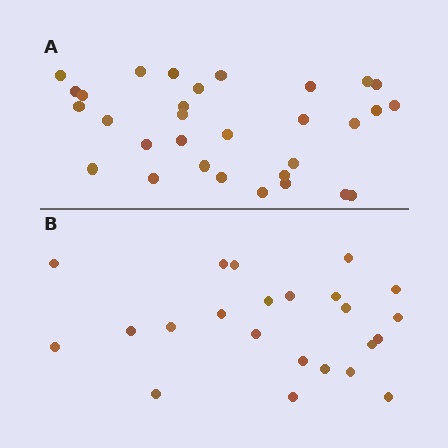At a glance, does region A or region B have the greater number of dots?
Region A (the top region) has more dots.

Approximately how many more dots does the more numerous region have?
Region A has roughly 8 or so more dots than region B.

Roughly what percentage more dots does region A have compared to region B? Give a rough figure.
About 35% more.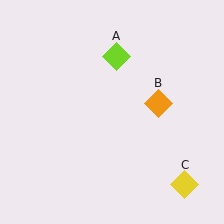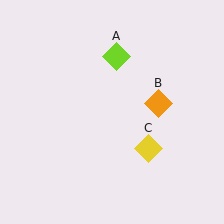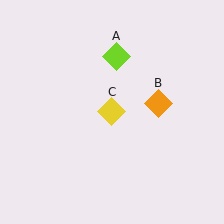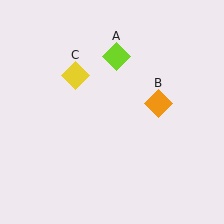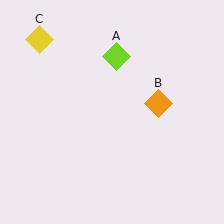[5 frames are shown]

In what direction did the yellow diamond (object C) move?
The yellow diamond (object C) moved up and to the left.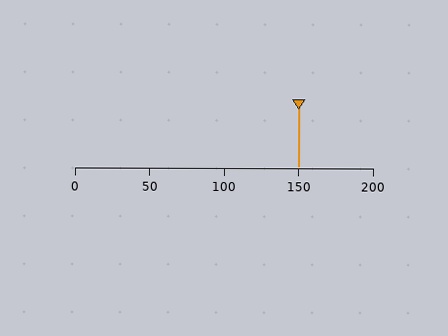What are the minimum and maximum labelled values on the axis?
The axis runs from 0 to 200.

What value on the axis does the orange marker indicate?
The marker indicates approximately 150.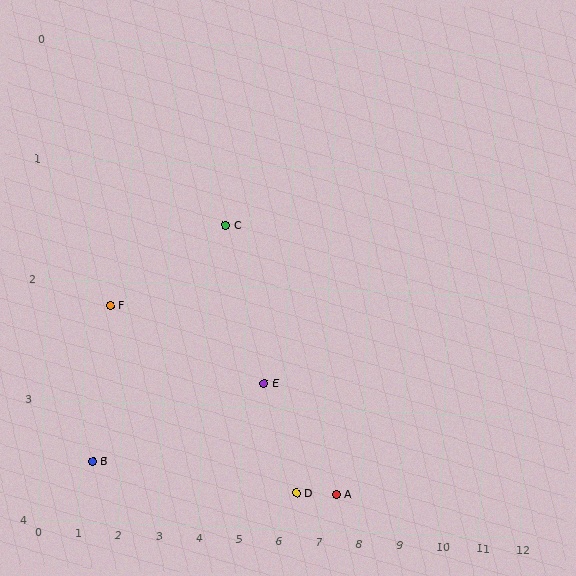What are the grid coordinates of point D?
Point D is at approximately (6.4, 3.7).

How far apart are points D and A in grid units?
Points D and A are about 1.0 grid units apart.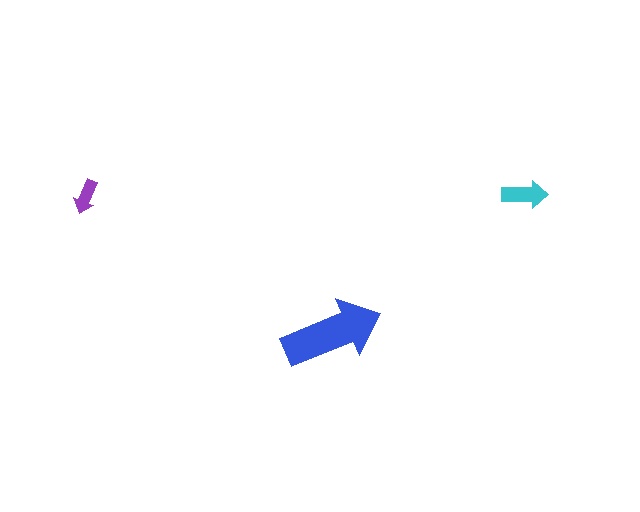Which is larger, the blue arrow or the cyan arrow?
The blue one.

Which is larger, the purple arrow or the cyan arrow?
The cyan one.